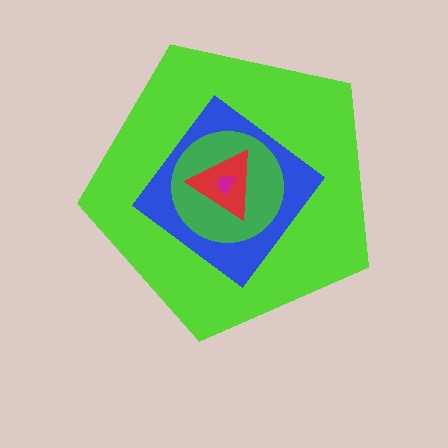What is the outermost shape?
The lime pentagon.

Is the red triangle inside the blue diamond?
Yes.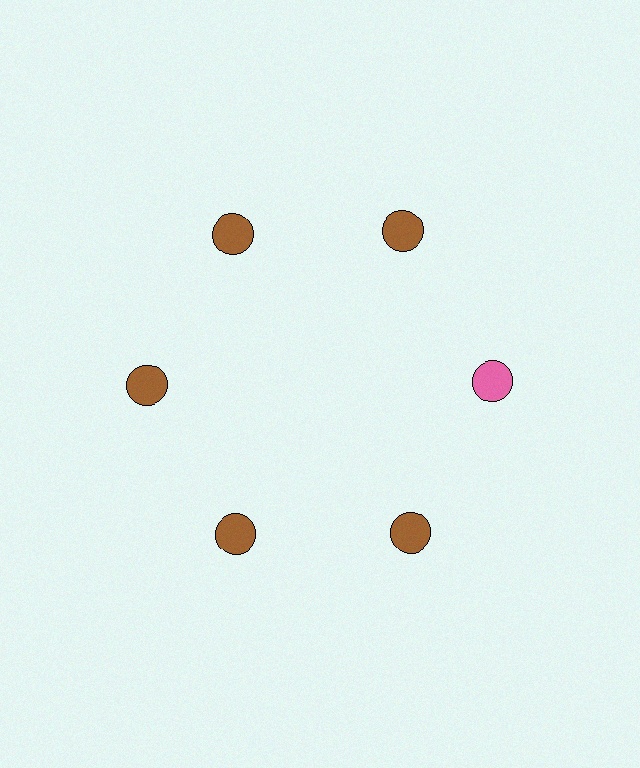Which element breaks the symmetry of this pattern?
The pink circle at roughly the 3 o'clock position breaks the symmetry. All other shapes are brown circles.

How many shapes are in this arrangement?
There are 6 shapes arranged in a ring pattern.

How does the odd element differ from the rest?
It has a different color: pink instead of brown.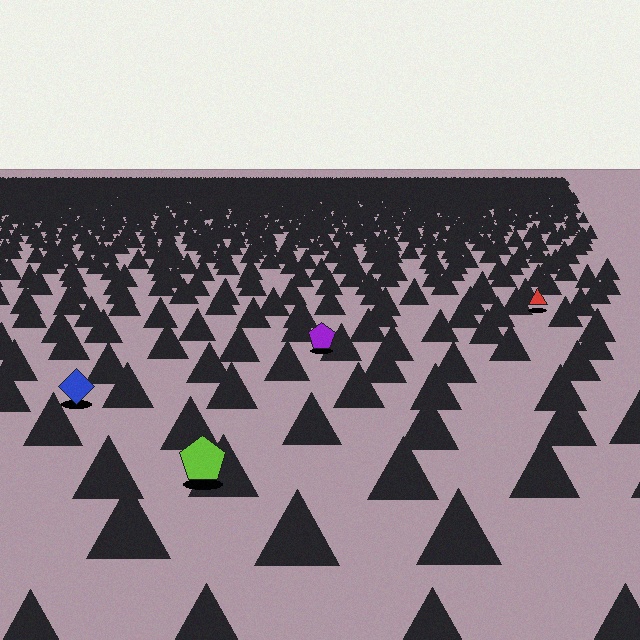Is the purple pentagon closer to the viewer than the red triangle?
Yes. The purple pentagon is closer — you can tell from the texture gradient: the ground texture is coarser near it.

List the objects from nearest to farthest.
From nearest to farthest: the lime pentagon, the blue diamond, the purple pentagon, the red triangle.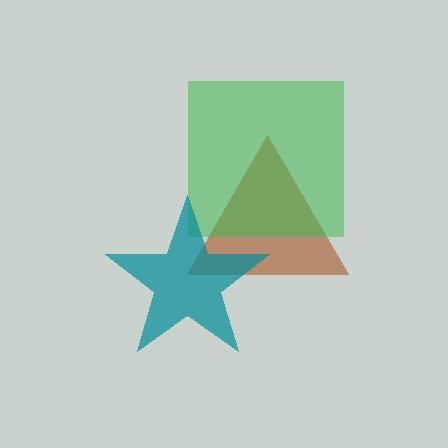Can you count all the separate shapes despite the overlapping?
Yes, there are 3 separate shapes.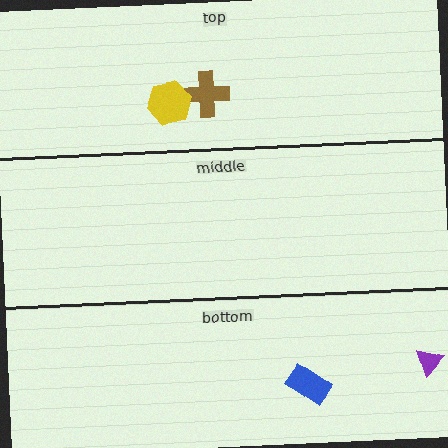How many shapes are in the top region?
2.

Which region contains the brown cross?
The top region.